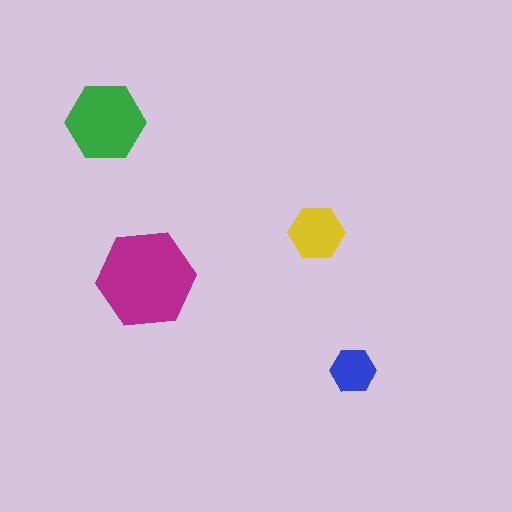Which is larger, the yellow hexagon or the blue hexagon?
The yellow one.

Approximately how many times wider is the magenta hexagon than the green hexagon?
About 1.5 times wider.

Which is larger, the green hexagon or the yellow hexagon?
The green one.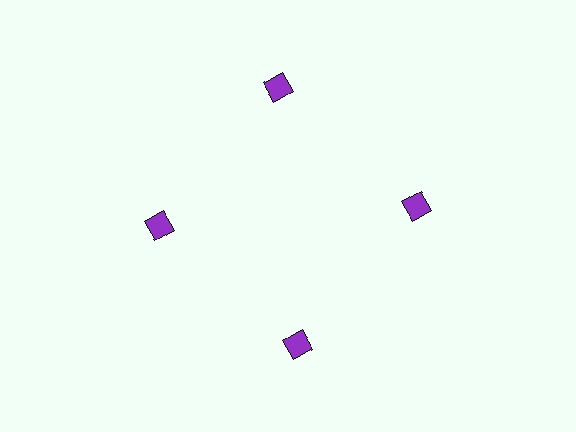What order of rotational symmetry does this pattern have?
This pattern has 4-fold rotational symmetry.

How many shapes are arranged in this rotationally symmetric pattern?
There are 4 shapes, arranged in 4 groups of 1.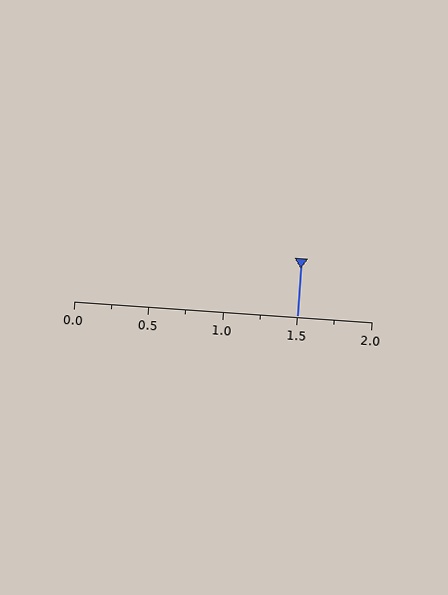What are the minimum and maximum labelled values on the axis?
The axis runs from 0.0 to 2.0.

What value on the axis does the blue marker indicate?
The marker indicates approximately 1.5.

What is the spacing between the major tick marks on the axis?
The major ticks are spaced 0.5 apart.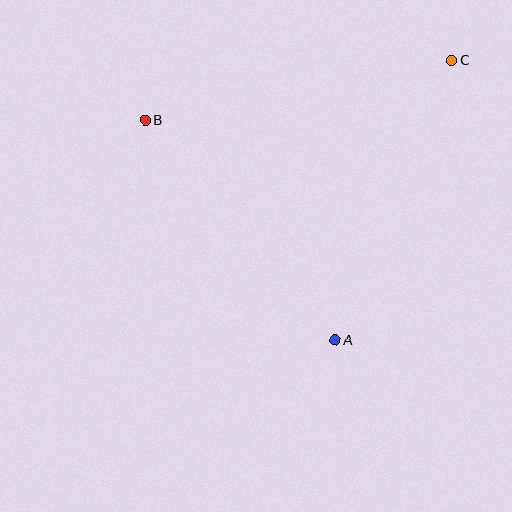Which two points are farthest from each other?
Points B and C are farthest from each other.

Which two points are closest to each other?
Points A and B are closest to each other.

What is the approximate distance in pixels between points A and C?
The distance between A and C is approximately 303 pixels.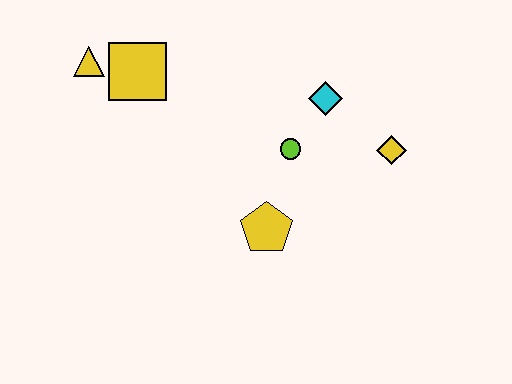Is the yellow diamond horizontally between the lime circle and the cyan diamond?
No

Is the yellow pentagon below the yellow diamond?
Yes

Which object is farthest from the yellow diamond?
The yellow triangle is farthest from the yellow diamond.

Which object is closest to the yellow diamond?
The cyan diamond is closest to the yellow diamond.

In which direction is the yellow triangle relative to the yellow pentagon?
The yellow triangle is to the left of the yellow pentagon.